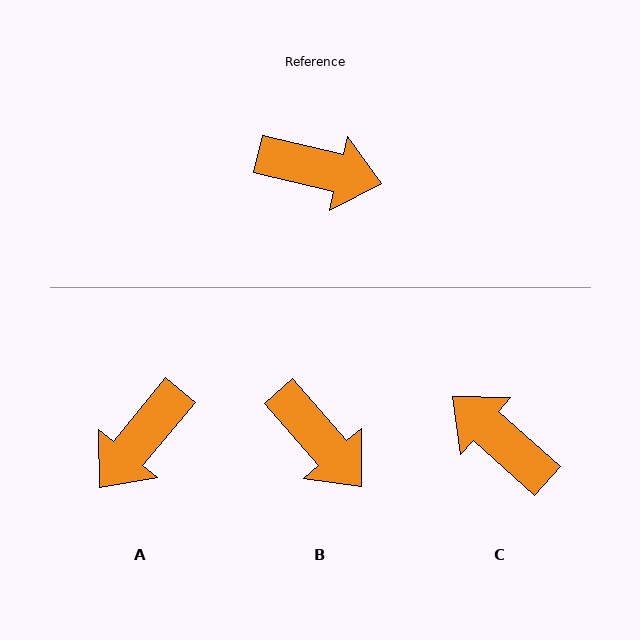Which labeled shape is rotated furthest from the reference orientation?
C, about 152 degrees away.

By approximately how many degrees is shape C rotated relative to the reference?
Approximately 152 degrees counter-clockwise.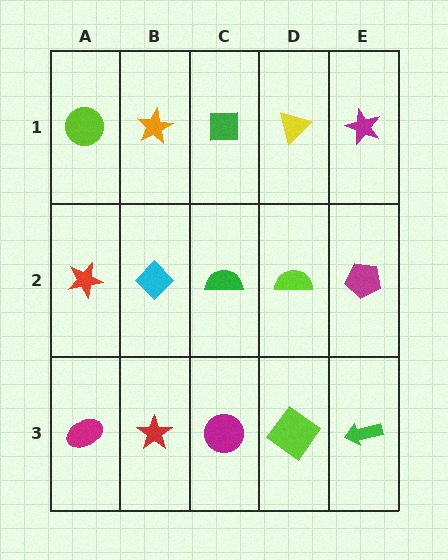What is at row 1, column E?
A magenta star.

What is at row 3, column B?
A red star.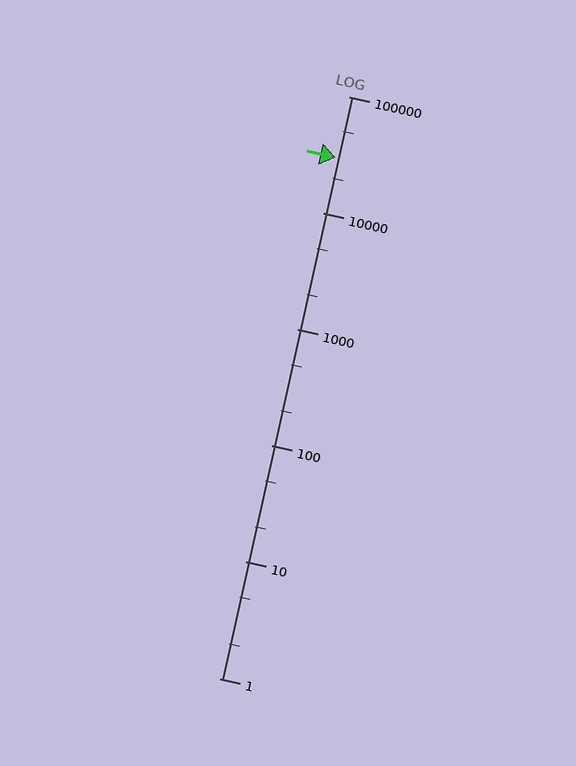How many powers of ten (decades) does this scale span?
The scale spans 5 decades, from 1 to 100000.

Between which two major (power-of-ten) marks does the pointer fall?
The pointer is between 10000 and 100000.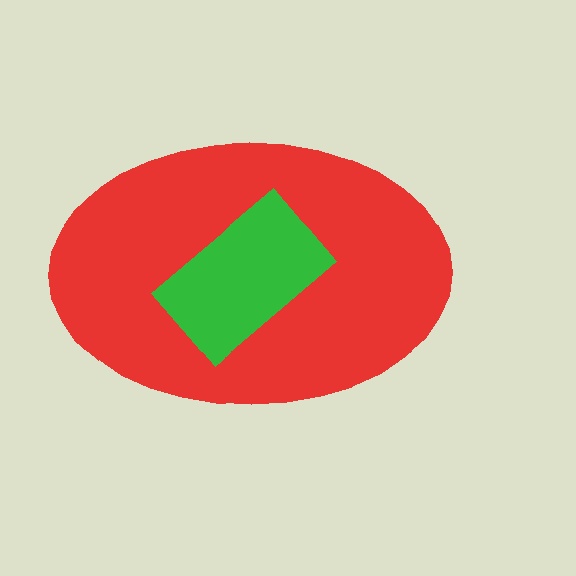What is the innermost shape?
The green rectangle.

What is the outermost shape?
The red ellipse.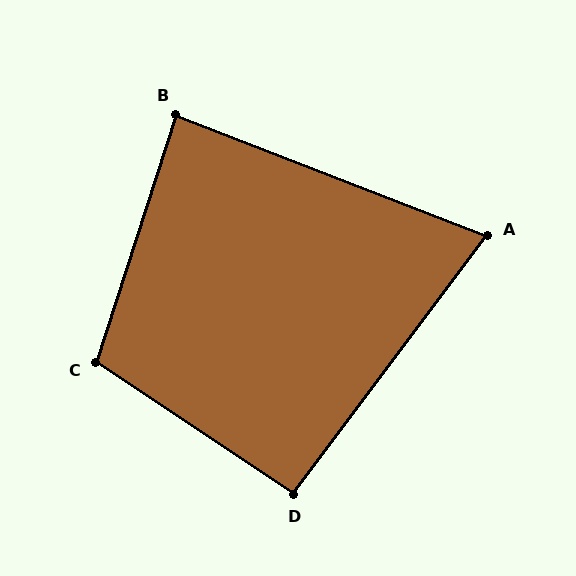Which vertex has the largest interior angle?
C, at approximately 106 degrees.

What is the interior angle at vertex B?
Approximately 87 degrees (approximately right).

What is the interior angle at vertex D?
Approximately 93 degrees (approximately right).